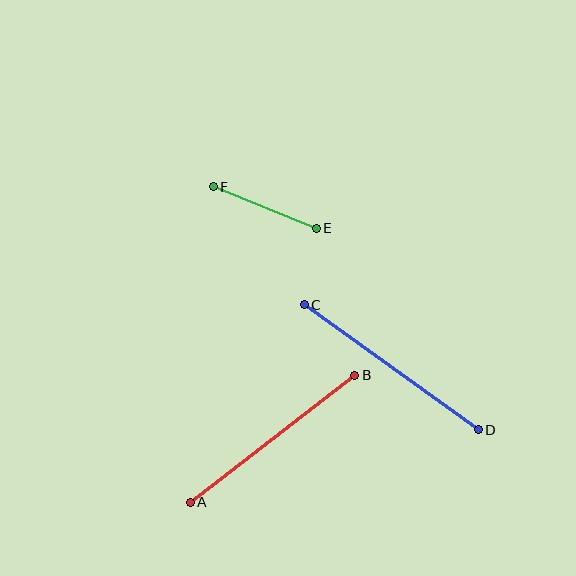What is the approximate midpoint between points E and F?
The midpoint is at approximately (265, 207) pixels.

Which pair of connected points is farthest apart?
Points C and D are farthest apart.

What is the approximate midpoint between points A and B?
The midpoint is at approximately (272, 439) pixels.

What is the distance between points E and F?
The distance is approximately 111 pixels.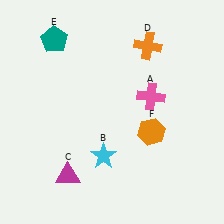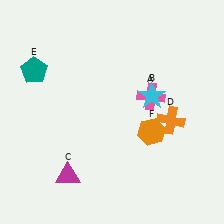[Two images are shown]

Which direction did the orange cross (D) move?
The orange cross (D) moved down.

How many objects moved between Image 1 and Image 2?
3 objects moved between the two images.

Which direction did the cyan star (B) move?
The cyan star (B) moved up.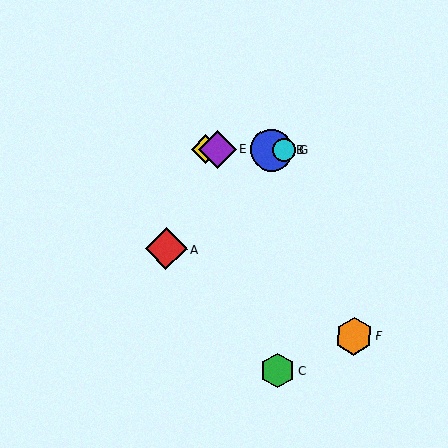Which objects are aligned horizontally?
Objects B, D, E, G are aligned horizontally.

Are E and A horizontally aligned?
No, E is at y≈149 and A is at y≈249.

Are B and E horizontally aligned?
Yes, both are at y≈150.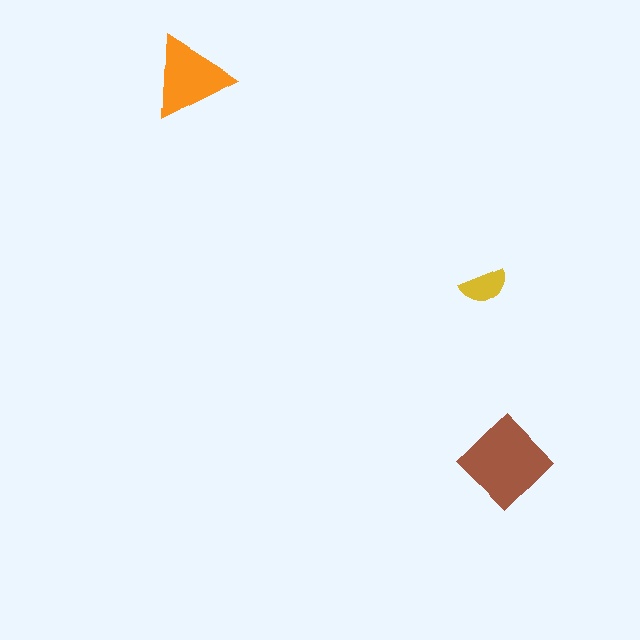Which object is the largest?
The brown diamond.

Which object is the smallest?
The yellow semicircle.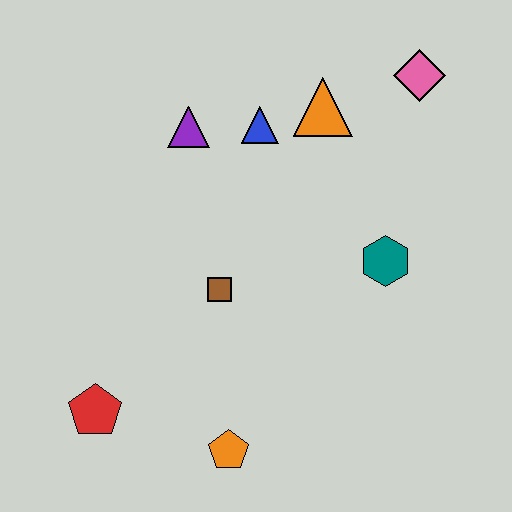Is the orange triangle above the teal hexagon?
Yes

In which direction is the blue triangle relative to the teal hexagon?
The blue triangle is above the teal hexagon.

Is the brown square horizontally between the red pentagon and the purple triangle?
No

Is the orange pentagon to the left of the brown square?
No